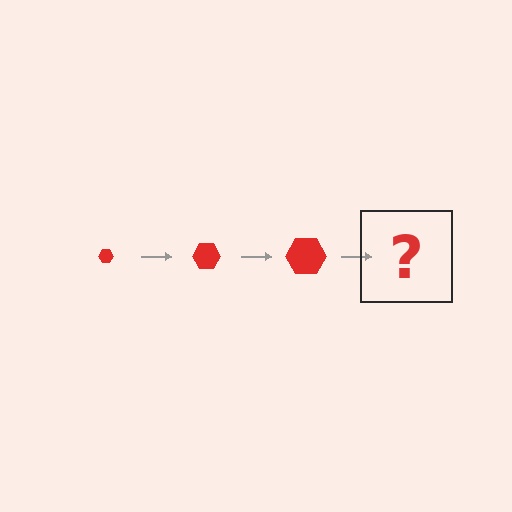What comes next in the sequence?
The next element should be a red hexagon, larger than the previous one.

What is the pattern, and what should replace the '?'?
The pattern is that the hexagon gets progressively larger each step. The '?' should be a red hexagon, larger than the previous one.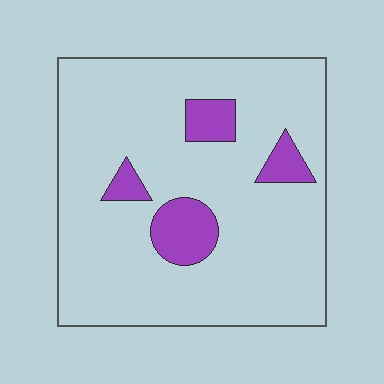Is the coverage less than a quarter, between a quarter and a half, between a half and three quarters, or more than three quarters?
Less than a quarter.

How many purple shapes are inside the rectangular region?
4.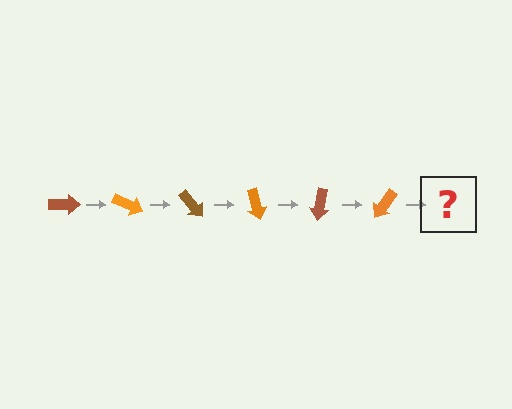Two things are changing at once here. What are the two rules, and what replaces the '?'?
The two rules are that it rotates 25 degrees each step and the color cycles through brown and orange. The '?' should be a brown arrow, rotated 150 degrees from the start.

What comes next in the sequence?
The next element should be a brown arrow, rotated 150 degrees from the start.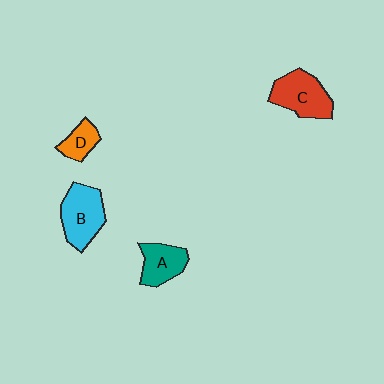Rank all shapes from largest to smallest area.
From largest to smallest: B (cyan), C (red), A (teal), D (orange).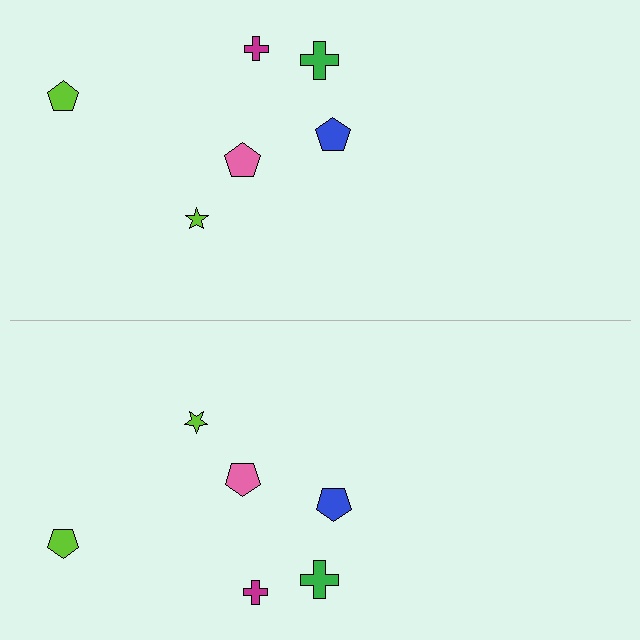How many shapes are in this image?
There are 12 shapes in this image.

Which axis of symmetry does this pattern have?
The pattern has a horizontal axis of symmetry running through the center of the image.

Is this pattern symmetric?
Yes, this pattern has bilateral (reflection) symmetry.